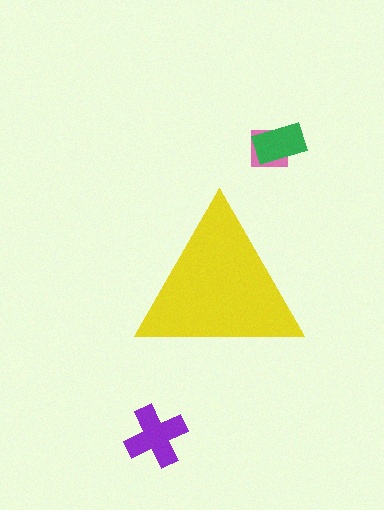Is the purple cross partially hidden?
No, the purple cross is fully visible.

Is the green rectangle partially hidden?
No, the green rectangle is fully visible.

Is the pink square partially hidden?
No, the pink square is fully visible.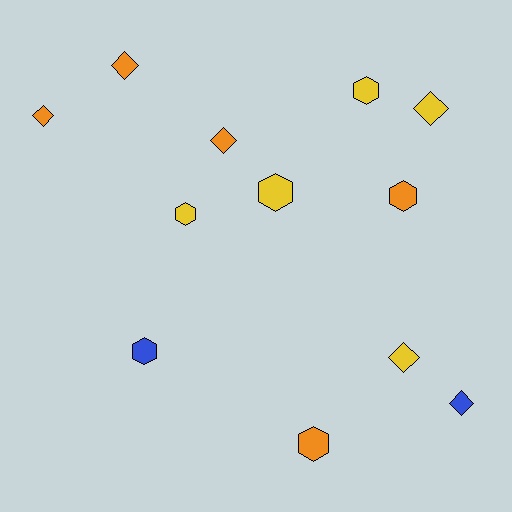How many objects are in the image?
There are 12 objects.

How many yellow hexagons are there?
There are 3 yellow hexagons.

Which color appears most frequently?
Yellow, with 5 objects.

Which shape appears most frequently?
Hexagon, with 6 objects.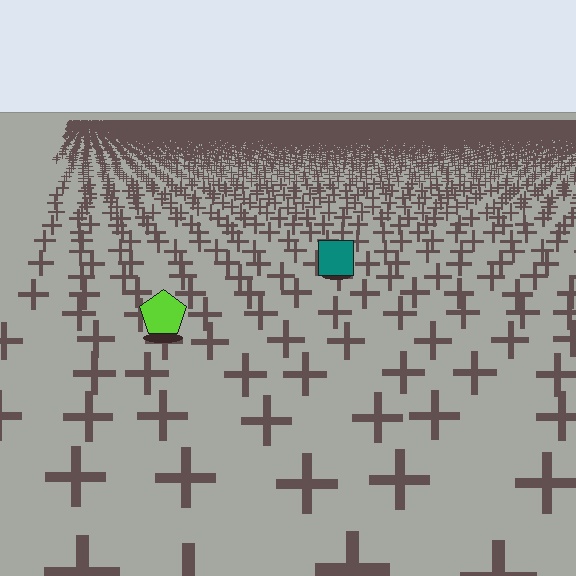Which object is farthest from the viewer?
The teal square is farthest from the viewer. It appears smaller and the ground texture around it is denser.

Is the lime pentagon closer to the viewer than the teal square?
Yes. The lime pentagon is closer — you can tell from the texture gradient: the ground texture is coarser near it.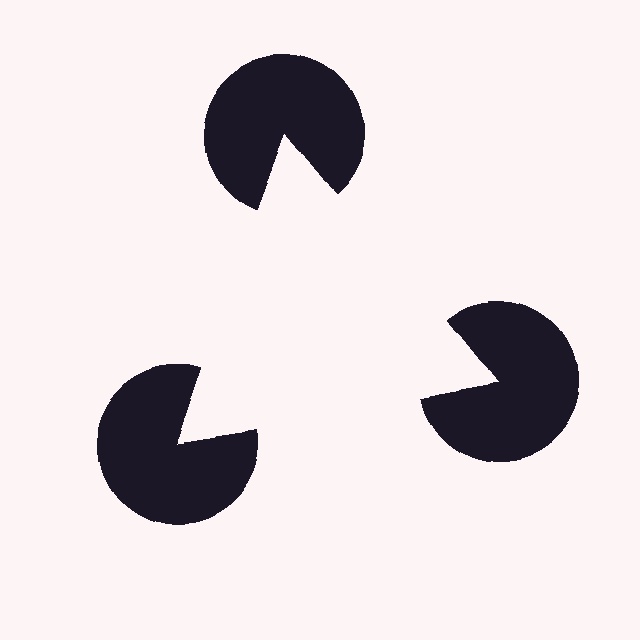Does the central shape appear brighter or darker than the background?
It typically appears slightly brighter than the background, even though no actual brightness change is drawn.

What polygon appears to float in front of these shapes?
An illusory triangle — its edges are inferred from the aligned wedge cuts in the pac-man discs, not physically drawn.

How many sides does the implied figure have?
3 sides.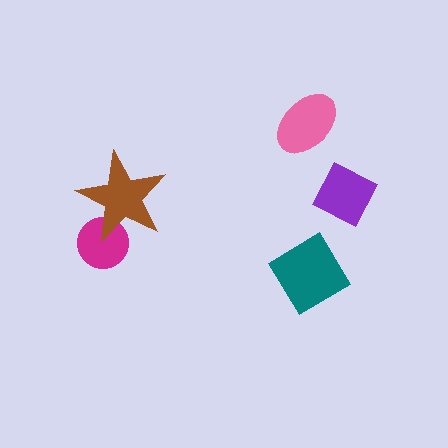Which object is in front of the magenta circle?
The brown star is in front of the magenta circle.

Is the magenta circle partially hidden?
Yes, it is partially covered by another shape.